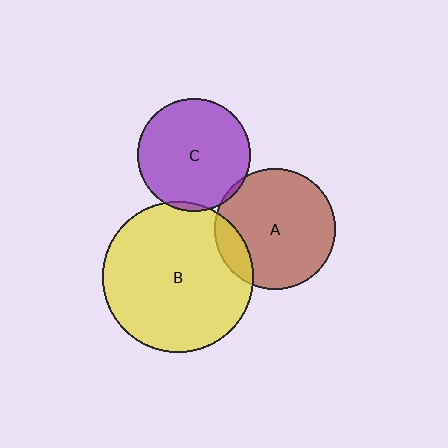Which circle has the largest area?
Circle B (yellow).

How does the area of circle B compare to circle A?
Approximately 1.6 times.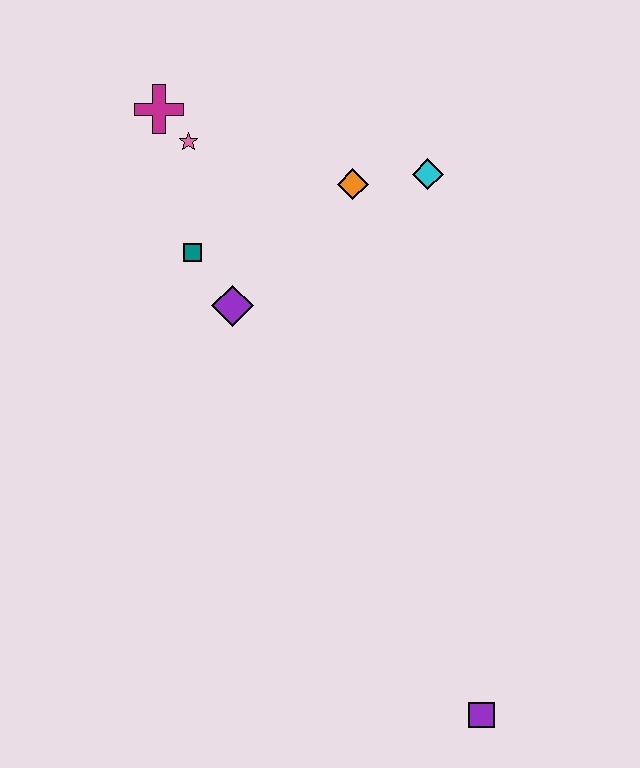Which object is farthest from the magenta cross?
The purple square is farthest from the magenta cross.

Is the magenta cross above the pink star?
Yes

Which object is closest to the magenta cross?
The pink star is closest to the magenta cross.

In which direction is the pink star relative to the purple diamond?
The pink star is above the purple diamond.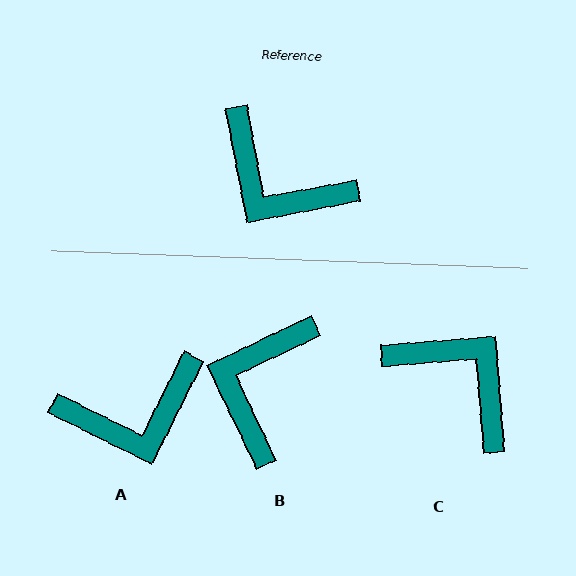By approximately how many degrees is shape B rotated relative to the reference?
Approximately 75 degrees clockwise.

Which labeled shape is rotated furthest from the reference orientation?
C, about 174 degrees away.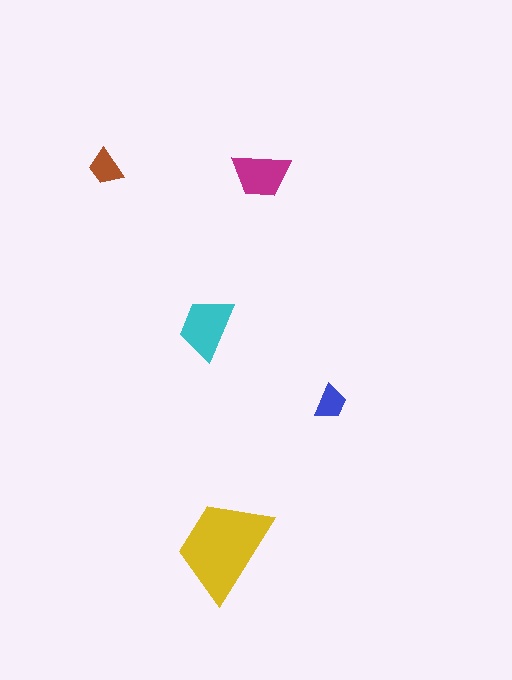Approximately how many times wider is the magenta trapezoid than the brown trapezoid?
About 1.5 times wider.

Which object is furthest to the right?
The blue trapezoid is rightmost.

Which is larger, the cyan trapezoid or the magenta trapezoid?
The cyan one.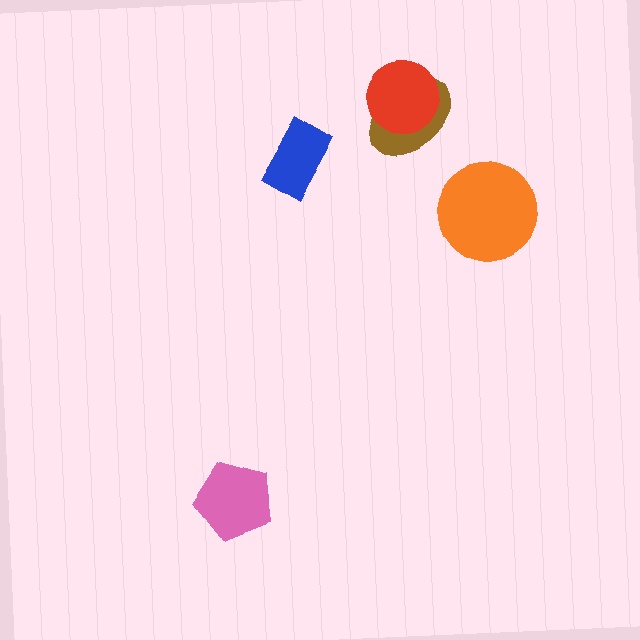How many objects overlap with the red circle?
1 object overlaps with the red circle.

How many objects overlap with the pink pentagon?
0 objects overlap with the pink pentagon.